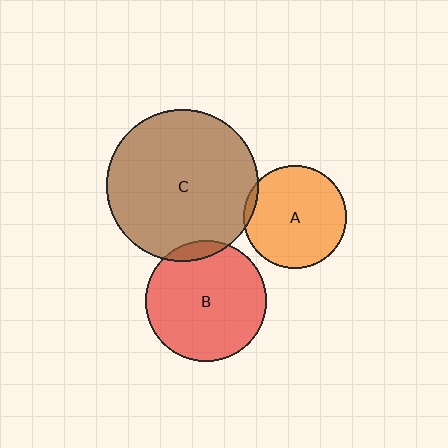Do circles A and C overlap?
Yes.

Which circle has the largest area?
Circle C (brown).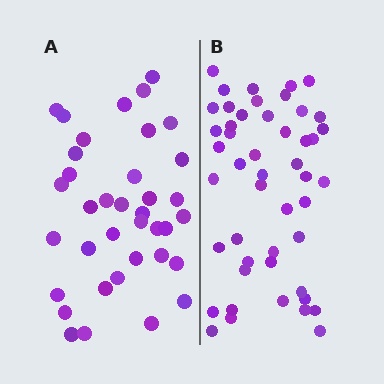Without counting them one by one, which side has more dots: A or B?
Region B (the right region) has more dots.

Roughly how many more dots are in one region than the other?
Region B has roughly 12 or so more dots than region A.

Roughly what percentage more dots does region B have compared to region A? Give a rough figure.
About 30% more.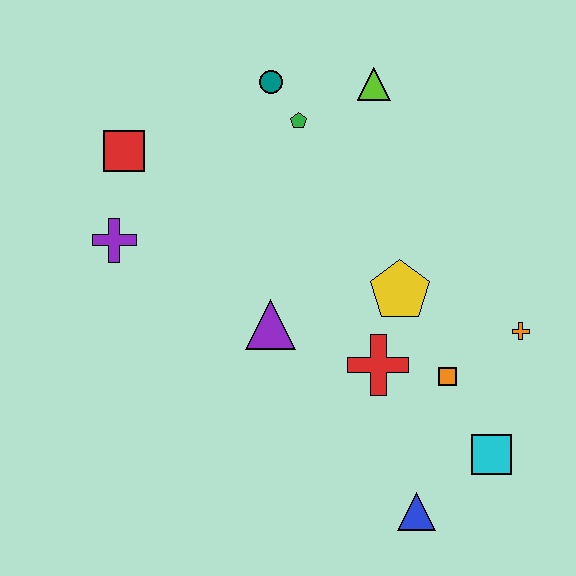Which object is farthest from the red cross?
The red square is farthest from the red cross.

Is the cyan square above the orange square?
No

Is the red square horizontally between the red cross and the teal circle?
No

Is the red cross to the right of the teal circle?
Yes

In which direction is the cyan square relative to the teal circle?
The cyan square is below the teal circle.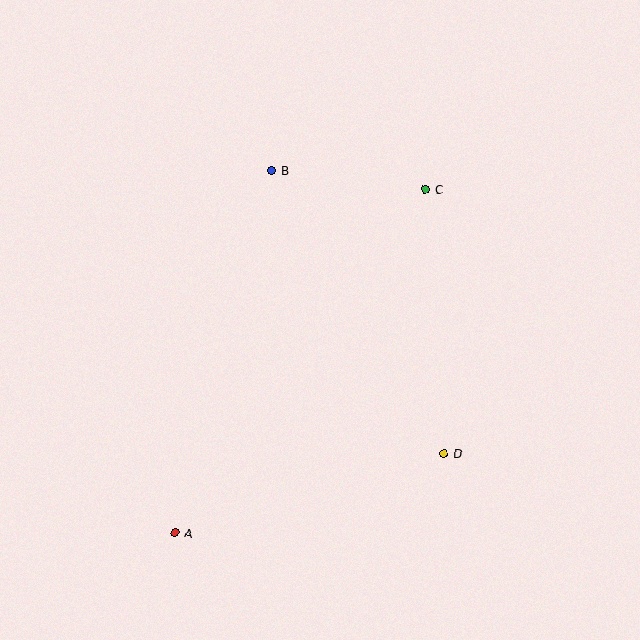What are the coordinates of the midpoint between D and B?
The midpoint between D and B is at (358, 312).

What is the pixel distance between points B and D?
The distance between B and D is 332 pixels.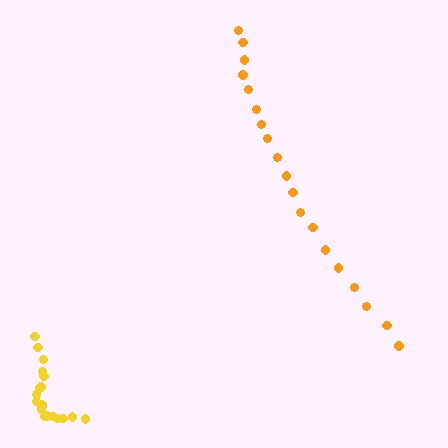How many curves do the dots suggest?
There are 2 distinct paths.